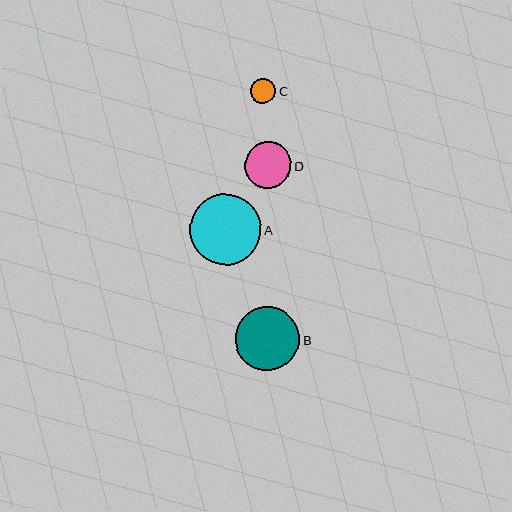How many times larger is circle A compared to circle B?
Circle A is approximately 1.1 times the size of circle B.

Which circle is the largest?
Circle A is the largest with a size of approximately 71 pixels.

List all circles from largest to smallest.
From largest to smallest: A, B, D, C.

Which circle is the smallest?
Circle C is the smallest with a size of approximately 25 pixels.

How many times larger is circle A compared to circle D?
Circle A is approximately 1.5 times the size of circle D.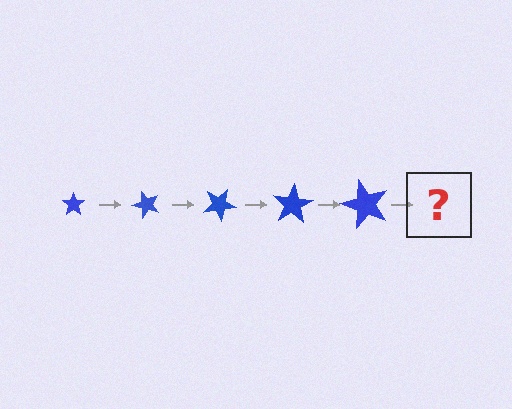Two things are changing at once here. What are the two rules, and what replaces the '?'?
The two rules are that the star grows larger each step and it rotates 50 degrees each step. The '?' should be a star, larger than the previous one and rotated 250 degrees from the start.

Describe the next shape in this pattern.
It should be a star, larger than the previous one and rotated 250 degrees from the start.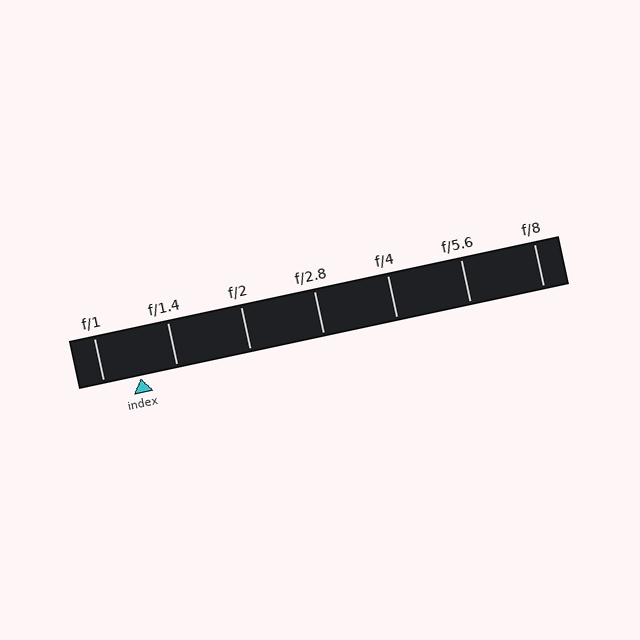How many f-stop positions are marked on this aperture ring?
There are 7 f-stop positions marked.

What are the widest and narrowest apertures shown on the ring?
The widest aperture shown is f/1 and the narrowest is f/8.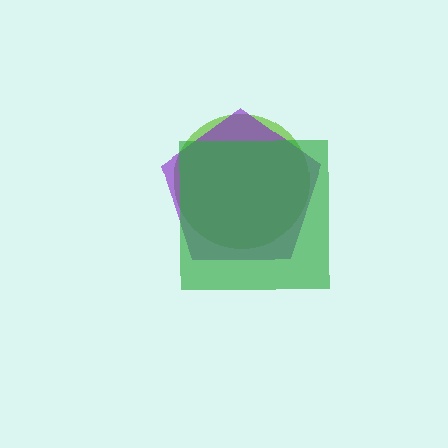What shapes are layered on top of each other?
The layered shapes are: a lime circle, a purple pentagon, a green square.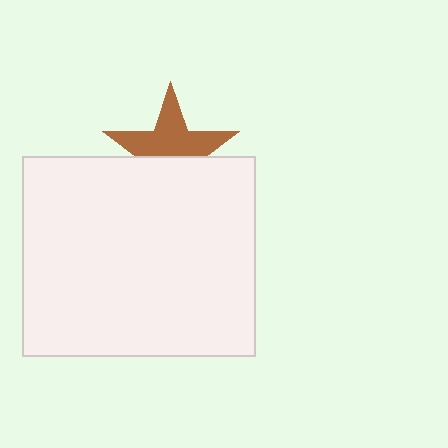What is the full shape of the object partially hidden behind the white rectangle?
The partially hidden object is a brown star.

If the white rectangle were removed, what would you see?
You would see the complete brown star.